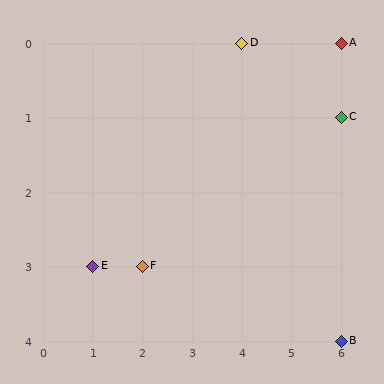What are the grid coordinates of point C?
Point C is at grid coordinates (6, 1).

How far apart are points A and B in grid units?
Points A and B are 4 rows apart.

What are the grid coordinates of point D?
Point D is at grid coordinates (4, 0).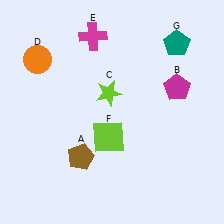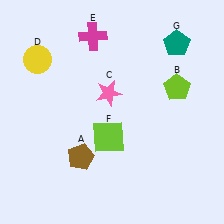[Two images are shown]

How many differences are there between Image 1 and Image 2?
There are 3 differences between the two images.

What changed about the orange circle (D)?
In Image 1, D is orange. In Image 2, it changed to yellow.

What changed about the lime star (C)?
In Image 1, C is lime. In Image 2, it changed to pink.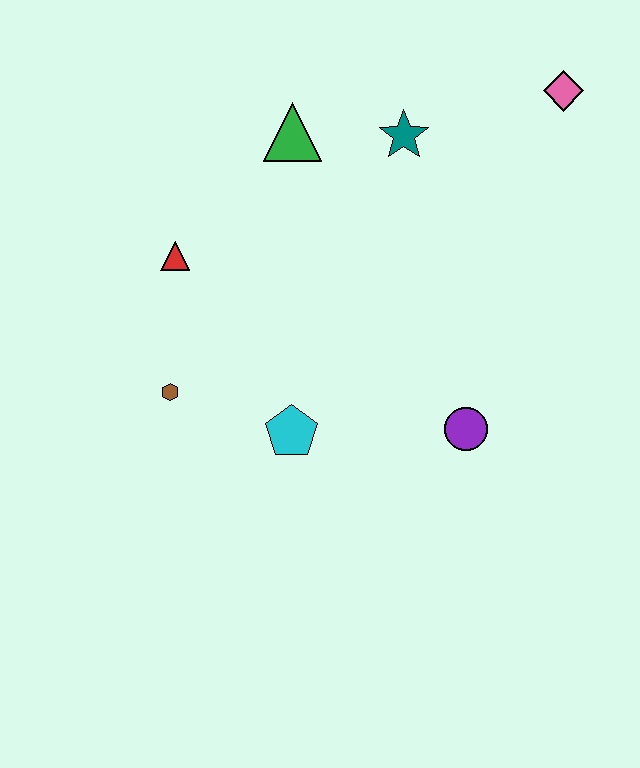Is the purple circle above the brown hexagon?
No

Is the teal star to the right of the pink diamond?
No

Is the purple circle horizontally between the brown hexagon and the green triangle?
No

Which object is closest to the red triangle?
The brown hexagon is closest to the red triangle.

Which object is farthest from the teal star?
The brown hexagon is farthest from the teal star.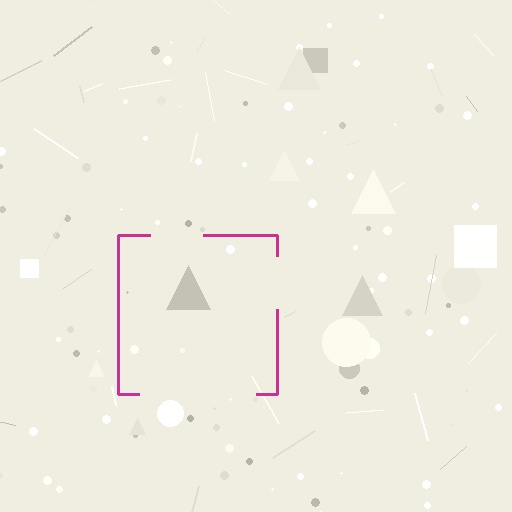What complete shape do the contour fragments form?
The contour fragments form a square.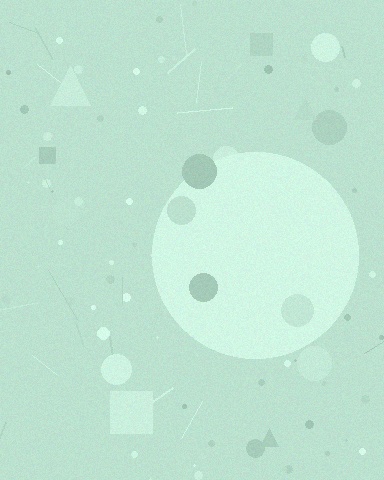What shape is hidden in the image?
A circle is hidden in the image.